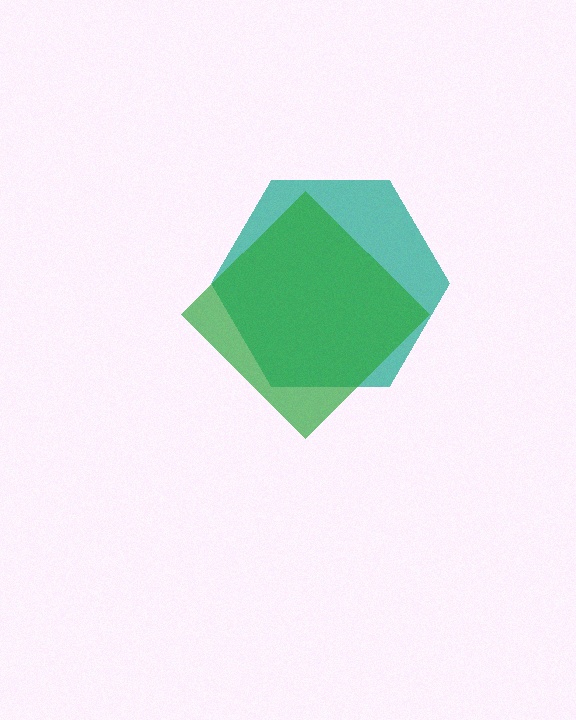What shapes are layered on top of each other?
The layered shapes are: a teal hexagon, a green diamond.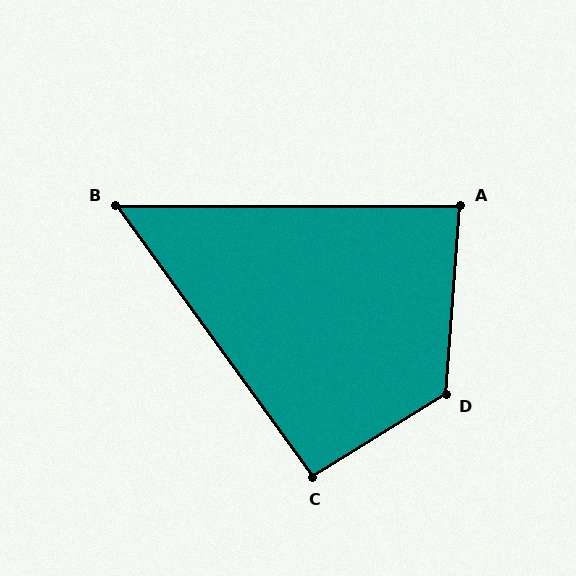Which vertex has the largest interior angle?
D, at approximately 126 degrees.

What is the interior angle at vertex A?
Approximately 86 degrees (approximately right).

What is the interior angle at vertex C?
Approximately 94 degrees (approximately right).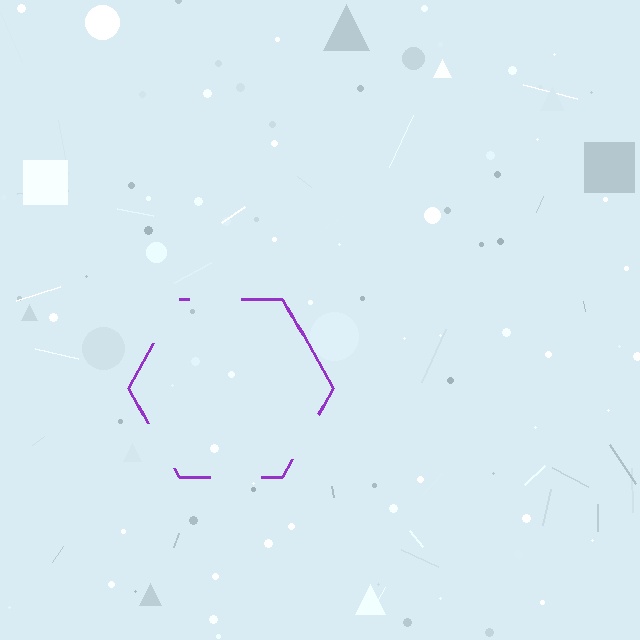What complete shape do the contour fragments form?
The contour fragments form a hexagon.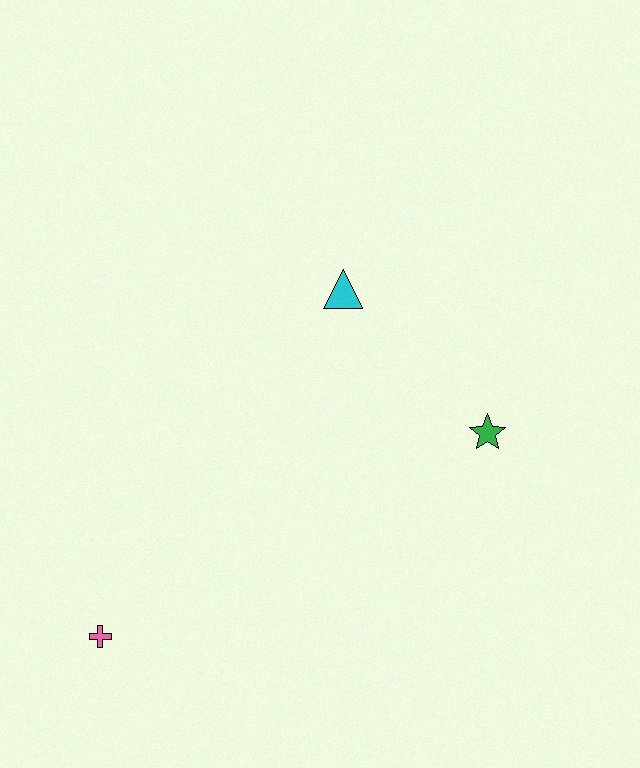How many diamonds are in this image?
There are no diamonds.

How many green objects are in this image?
There is 1 green object.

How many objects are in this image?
There are 3 objects.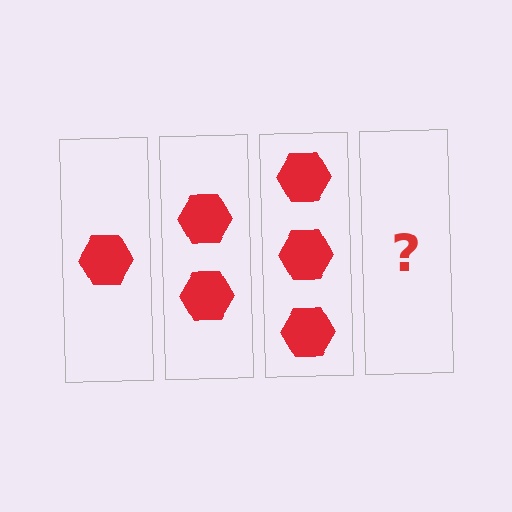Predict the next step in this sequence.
The next step is 4 hexagons.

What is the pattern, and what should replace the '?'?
The pattern is that each step adds one more hexagon. The '?' should be 4 hexagons.